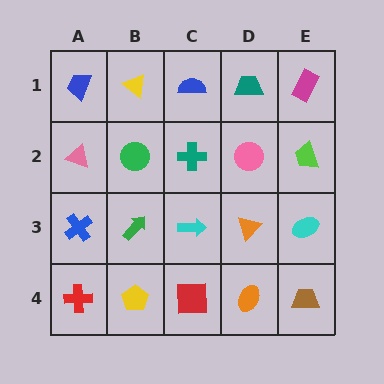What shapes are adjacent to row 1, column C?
A teal cross (row 2, column C), a yellow triangle (row 1, column B), a teal trapezoid (row 1, column D).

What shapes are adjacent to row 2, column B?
A yellow triangle (row 1, column B), a green arrow (row 3, column B), a pink triangle (row 2, column A), a teal cross (row 2, column C).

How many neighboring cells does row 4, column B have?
3.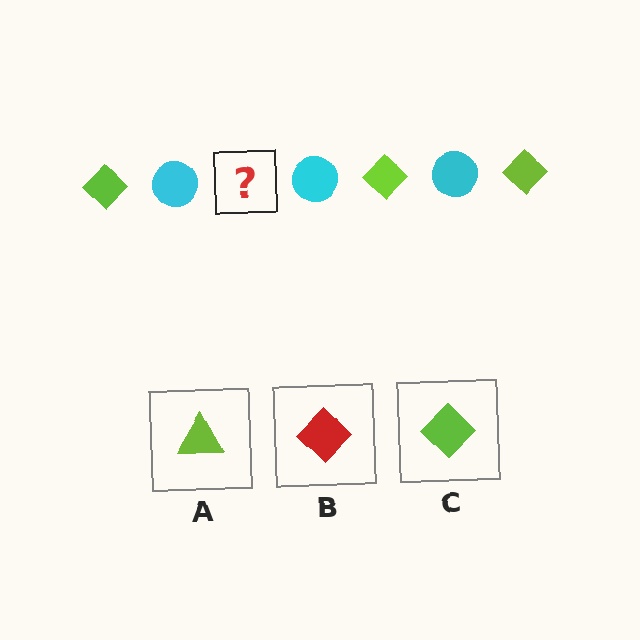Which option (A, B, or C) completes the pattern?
C.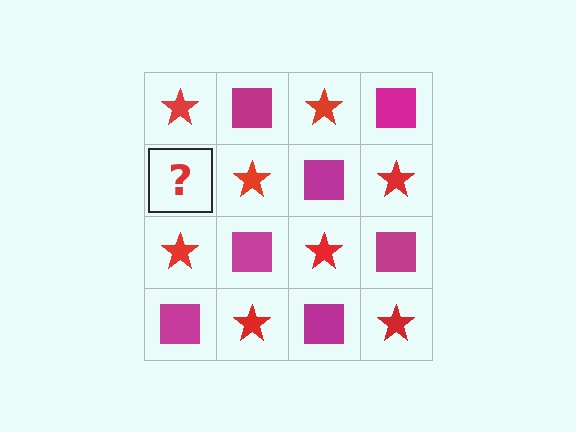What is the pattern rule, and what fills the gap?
The rule is that it alternates red star and magenta square in a checkerboard pattern. The gap should be filled with a magenta square.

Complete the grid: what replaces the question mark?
The question mark should be replaced with a magenta square.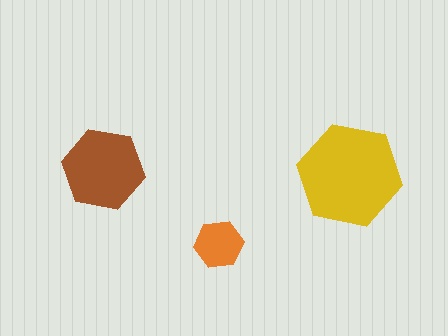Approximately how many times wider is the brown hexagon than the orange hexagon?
About 1.5 times wider.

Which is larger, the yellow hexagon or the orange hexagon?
The yellow one.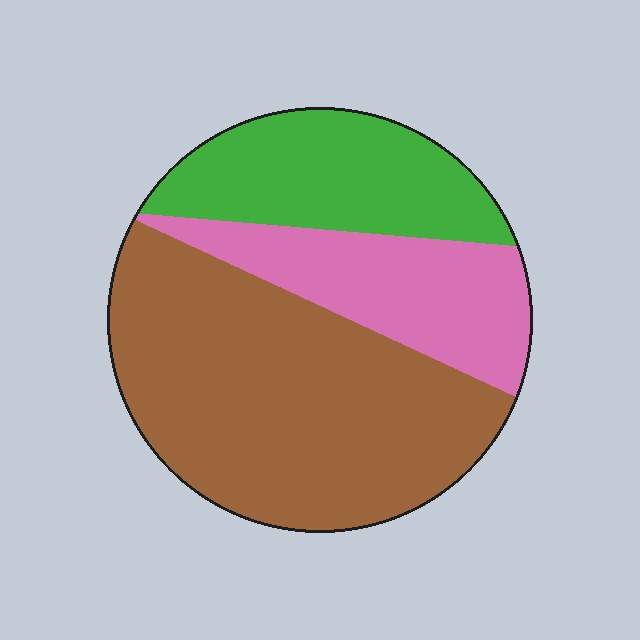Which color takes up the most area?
Brown, at roughly 55%.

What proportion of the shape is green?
Green takes up about one quarter (1/4) of the shape.